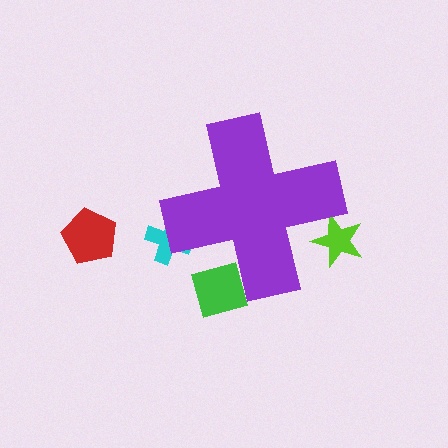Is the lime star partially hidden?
Yes, the lime star is partially hidden behind the purple cross.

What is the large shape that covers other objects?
A purple cross.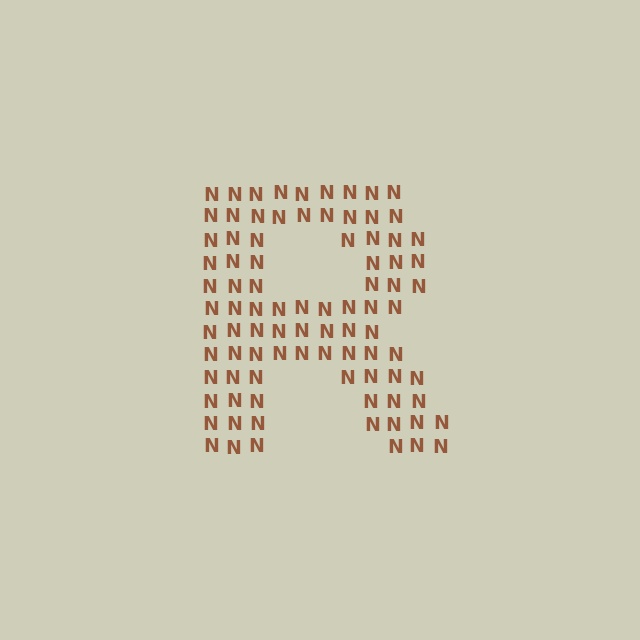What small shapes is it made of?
It is made of small letter N's.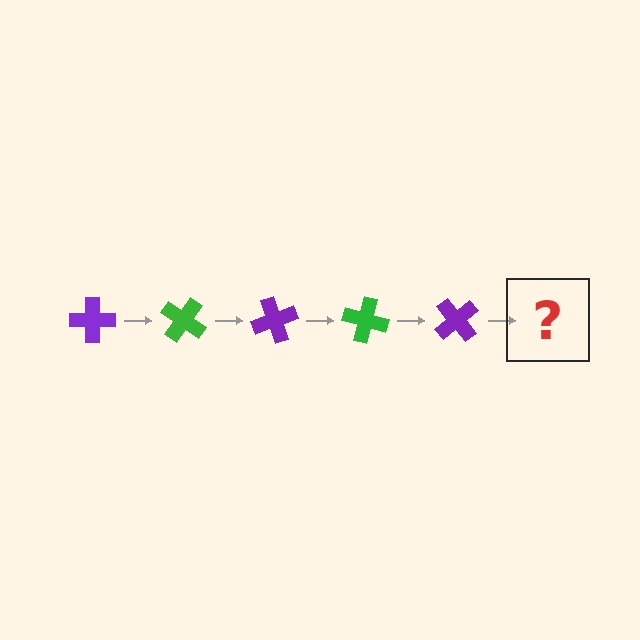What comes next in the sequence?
The next element should be a green cross, rotated 175 degrees from the start.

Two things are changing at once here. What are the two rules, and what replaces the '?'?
The two rules are that it rotates 35 degrees each step and the color cycles through purple and green. The '?' should be a green cross, rotated 175 degrees from the start.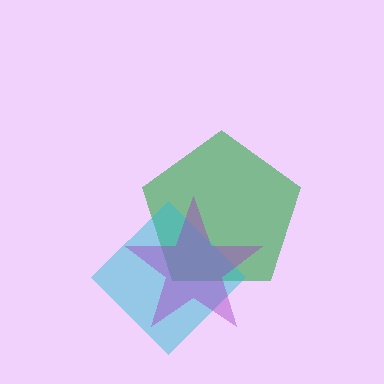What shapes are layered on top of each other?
The layered shapes are: a green pentagon, a cyan diamond, a purple star.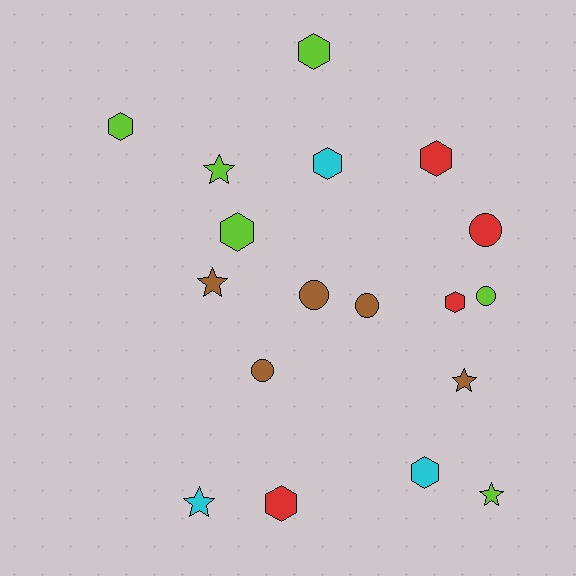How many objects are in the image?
There are 18 objects.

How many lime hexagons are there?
There are 3 lime hexagons.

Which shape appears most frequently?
Hexagon, with 8 objects.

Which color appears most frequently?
Lime, with 6 objects.